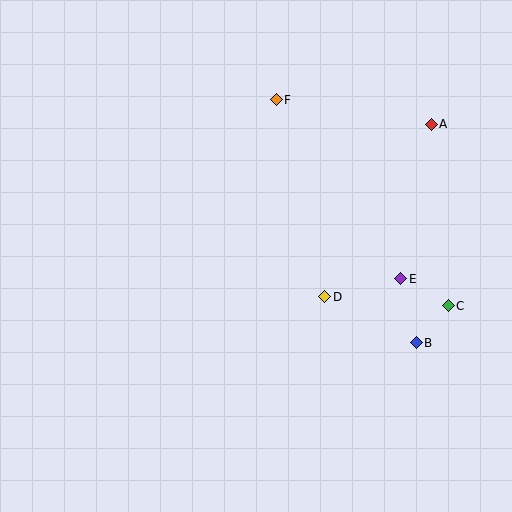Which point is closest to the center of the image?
Point D at (325, 297) is closest to the center.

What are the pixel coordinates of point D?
Point D is at (325, 297).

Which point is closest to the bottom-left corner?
Point D is closest to the bottom-left corner.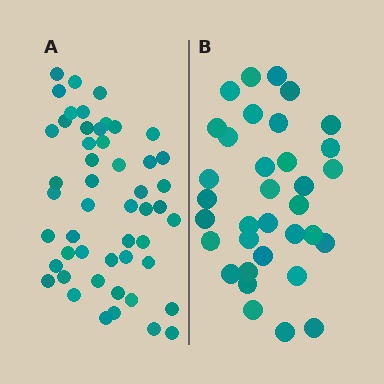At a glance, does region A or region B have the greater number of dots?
Region A (the left region) has more dots.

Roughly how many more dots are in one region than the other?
Region A has approximately 15 more dots than region B.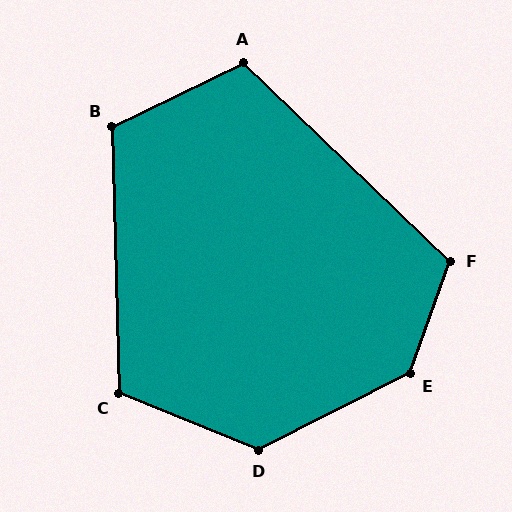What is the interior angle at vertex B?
Approximately 114 degrees (obtuse).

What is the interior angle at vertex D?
Approximately 131 degrees (obtuse).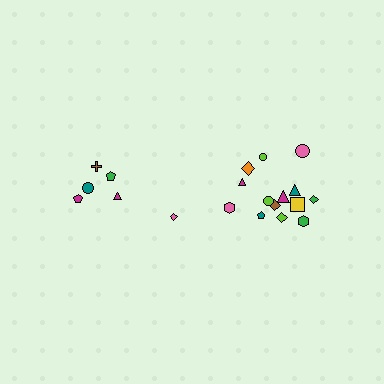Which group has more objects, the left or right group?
The right group.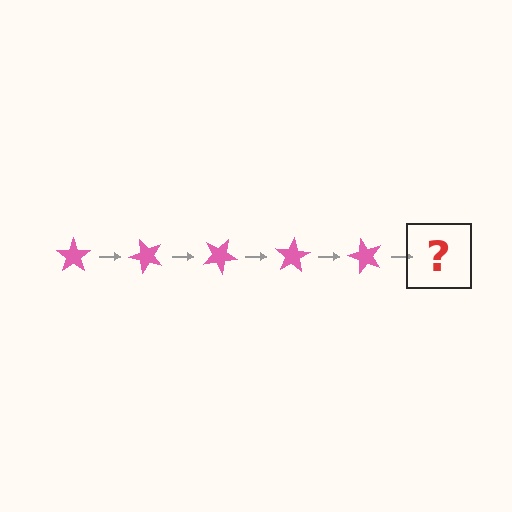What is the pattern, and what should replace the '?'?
The pattern is that the star rotates 50 degrees each step. The '?' should be a pink star rotated 250 degrees.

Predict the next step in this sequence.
The next step is a pink star rotated 250 degrees.